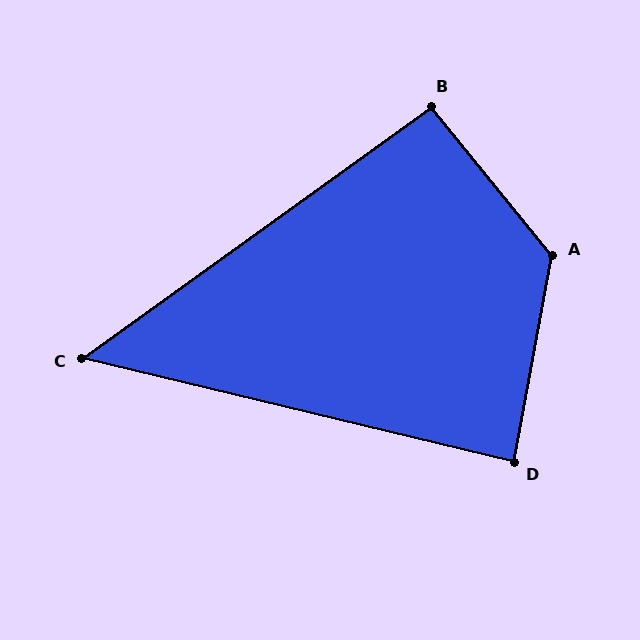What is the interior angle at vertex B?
Approximately 93 degrees (approximately right).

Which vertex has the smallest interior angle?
C, at approximately 49 degrees.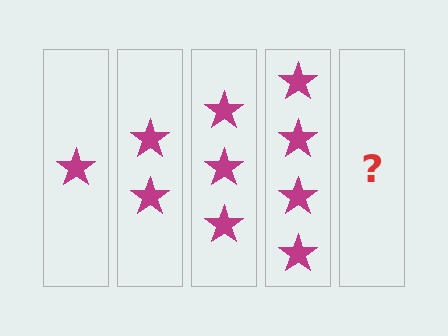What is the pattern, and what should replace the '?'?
The pattern is that each step adds one more star. The '?' should be 5 stars.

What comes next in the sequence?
The next element should be 5 stars.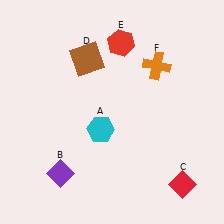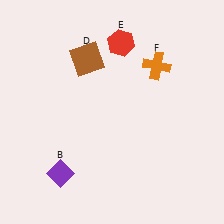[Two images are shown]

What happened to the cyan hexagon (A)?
The cyan hexagon (A) was removed in Image 2. It was in the bottom-left area of Image 1.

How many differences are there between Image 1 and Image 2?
There are 2 differences between the two images.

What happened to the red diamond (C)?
The red diamond (C) was removed in Image 2. It was in the bottom-right area of Image 1.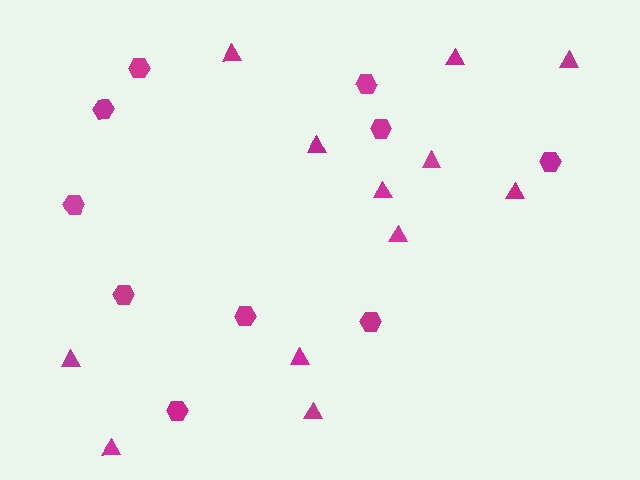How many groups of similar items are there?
There are 2 groups: one group of triangles (12) and one group of hexagons (10).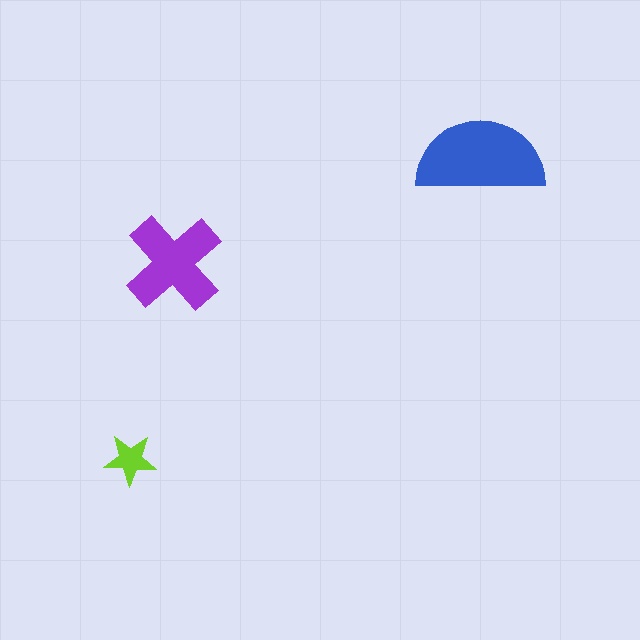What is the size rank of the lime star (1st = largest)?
3rd.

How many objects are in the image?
There are 3 objects in the image.